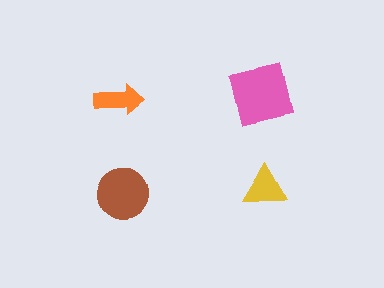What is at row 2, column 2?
A yellow triangle.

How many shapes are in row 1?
2 shapes.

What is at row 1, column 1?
An orange arrow.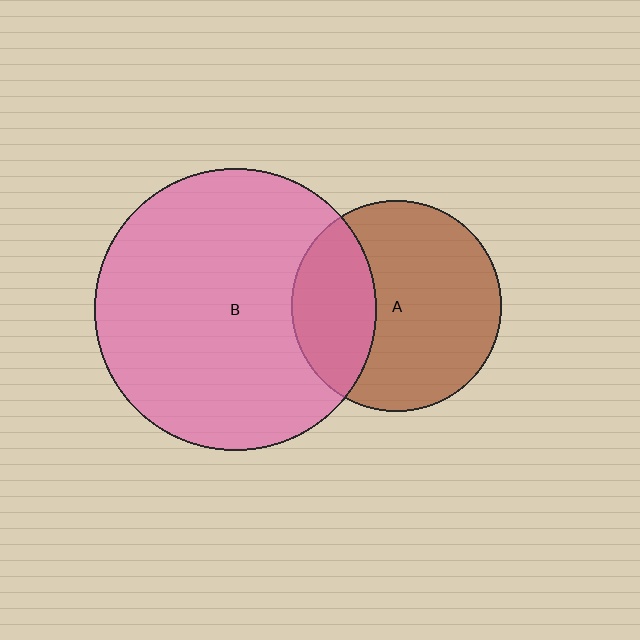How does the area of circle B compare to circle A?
Approximately 1.8 times.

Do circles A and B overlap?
Yes.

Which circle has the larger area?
Circle B (pink).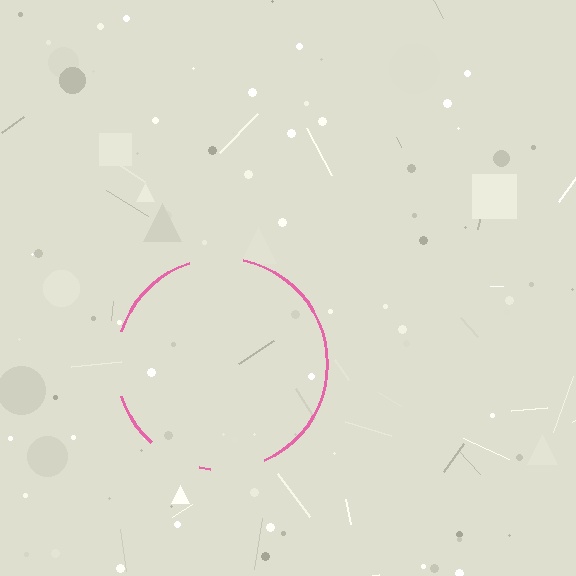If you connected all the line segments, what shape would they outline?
They would outline a circle.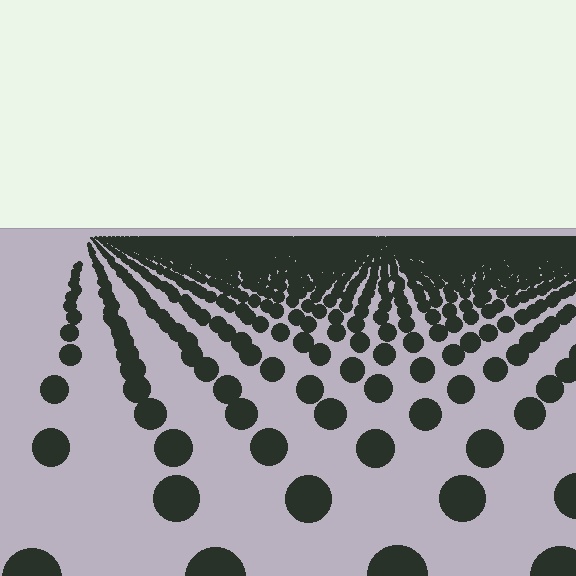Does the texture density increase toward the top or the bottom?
Density increases toward the top.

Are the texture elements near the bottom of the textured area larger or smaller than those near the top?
Larger. Near the bottom, elements are closer to the viewer and appear at a bigger on-screen size.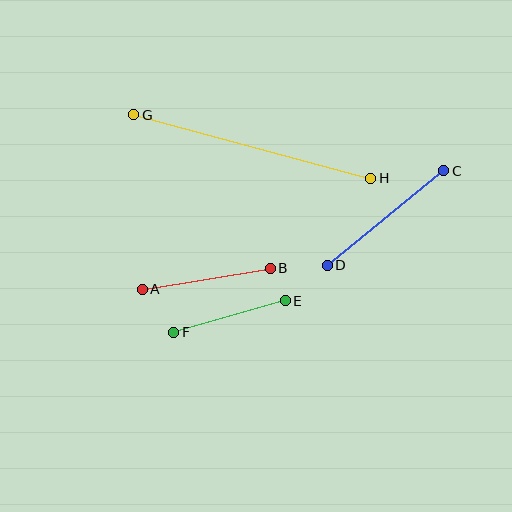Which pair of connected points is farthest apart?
Points G and H are farthest apart.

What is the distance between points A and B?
The distance is approximately 130 pixels.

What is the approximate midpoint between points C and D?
The midpoint is at approximately (386, 218) pixels.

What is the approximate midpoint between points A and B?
The midpoint is at approximately (206, 279) pixels.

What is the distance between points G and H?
The distance is approximately 245 pixels.